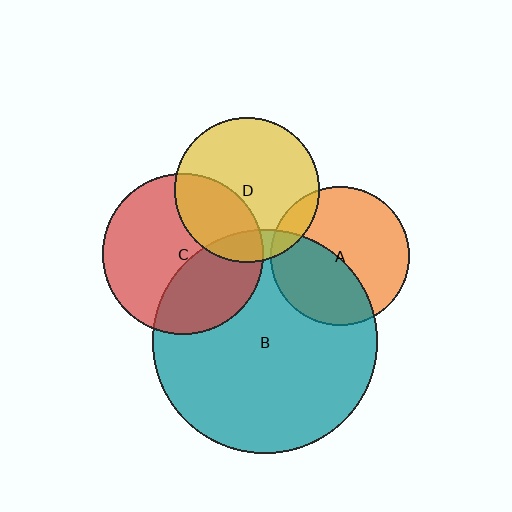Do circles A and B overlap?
Yes.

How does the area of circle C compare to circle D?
Approximately 1.2 times.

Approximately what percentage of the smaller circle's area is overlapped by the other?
Approximately 40%.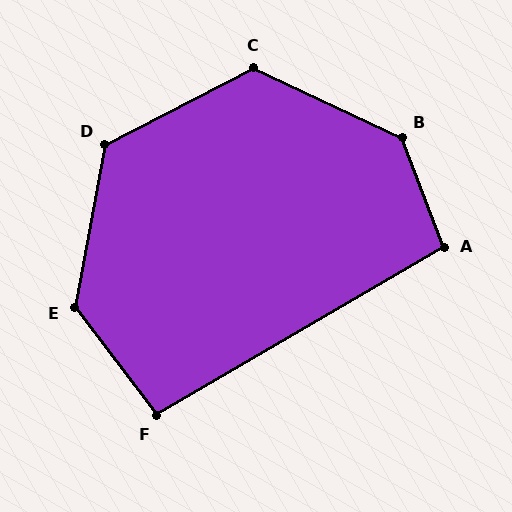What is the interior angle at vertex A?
Approximately 99 degrees (obtuse).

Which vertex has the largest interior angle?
B, at approximately 136 degrees.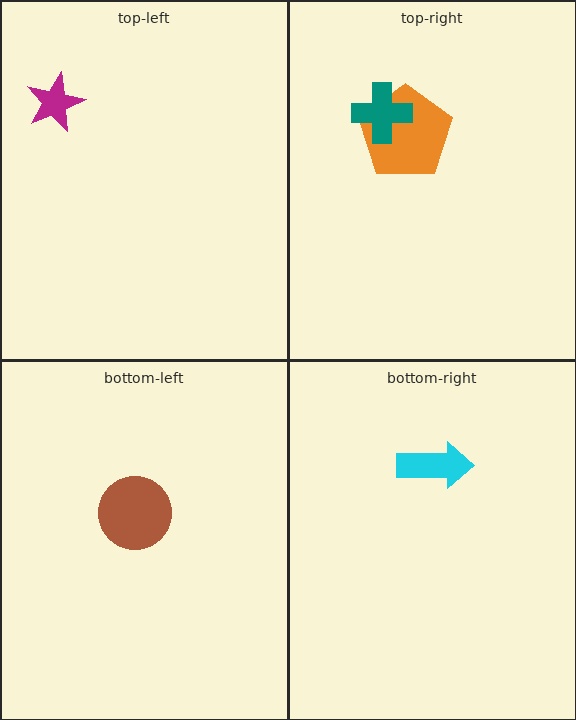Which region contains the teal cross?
The top-right region.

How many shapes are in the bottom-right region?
1.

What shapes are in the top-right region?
The orange pentagon, the teal cross.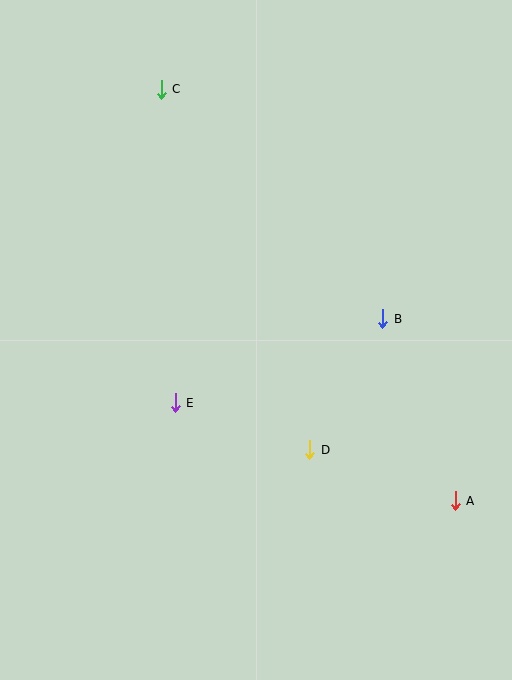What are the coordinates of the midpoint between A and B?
The midpoint between A and B is at (419, 410).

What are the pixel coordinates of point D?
Point D is at (310, 450).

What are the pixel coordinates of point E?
Point E is at (175, 403).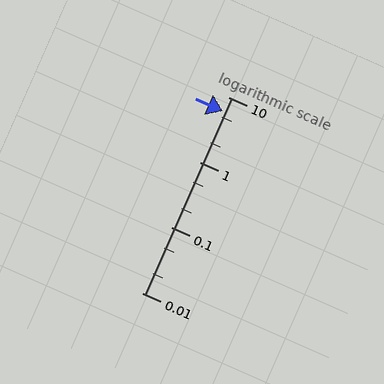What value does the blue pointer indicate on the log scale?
The pointer indicates approximately 6.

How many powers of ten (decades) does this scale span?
The scale spans 3 decades, from 0.01 to 10.